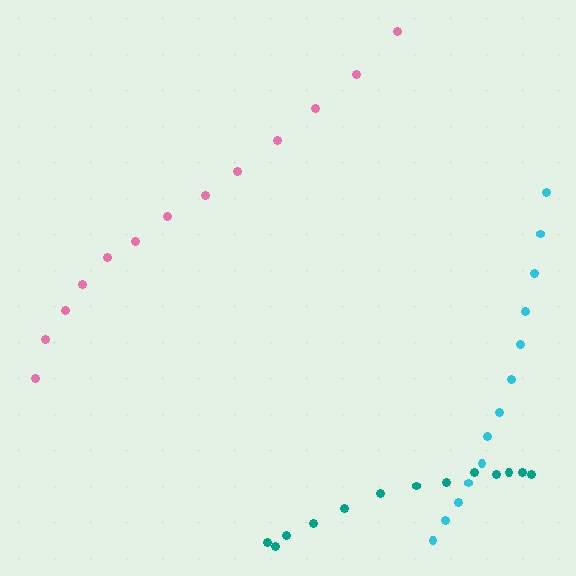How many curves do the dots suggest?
There are 3 distinct paths.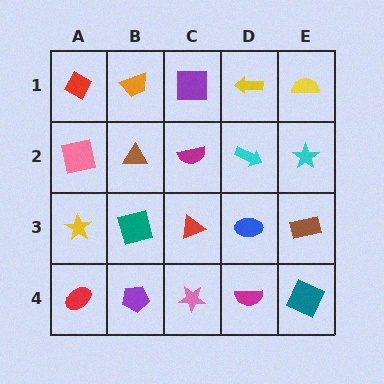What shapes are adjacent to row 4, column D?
A blue ellipse (row 3, column D), a pink star (row 4, column C), a teal square (row 4, column E).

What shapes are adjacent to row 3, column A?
A pink square (row 2, column A), a red ellipse (row 4, column A), a teal square (row 3, column B).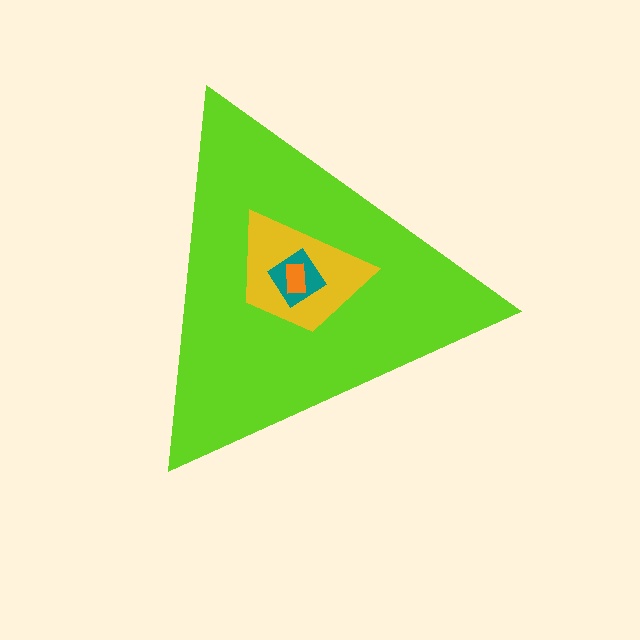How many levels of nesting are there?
4.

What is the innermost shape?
The orange rectangle.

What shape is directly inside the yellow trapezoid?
The teal diamond.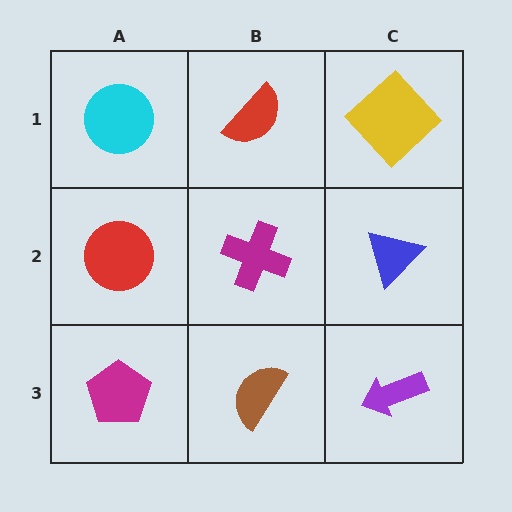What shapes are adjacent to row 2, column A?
A cyan circle (row 1, column A), a magenta pentagon (row 3, column A), a magenta cross (row 2, column B).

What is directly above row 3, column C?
A blue triangle.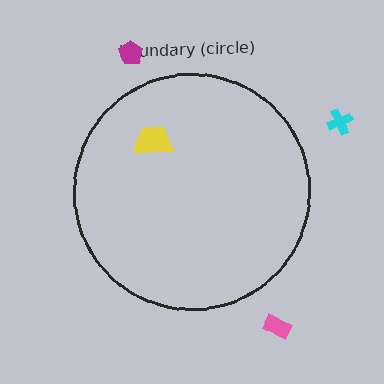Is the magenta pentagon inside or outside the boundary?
Outside.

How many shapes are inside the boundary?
1 inside, 3 outside.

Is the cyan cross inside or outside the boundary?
Outside.